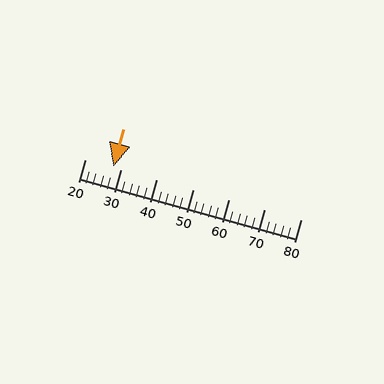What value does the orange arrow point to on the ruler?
The orange arrow points to approximately 28.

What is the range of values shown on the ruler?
The ruler shows values from 20 to 80.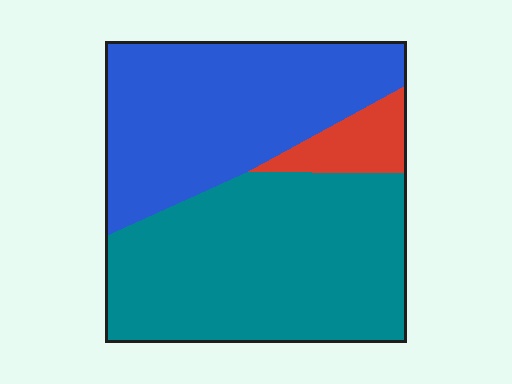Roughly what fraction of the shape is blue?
Blue covers 41% of the shape.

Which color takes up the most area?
Teal, at roughly 50%.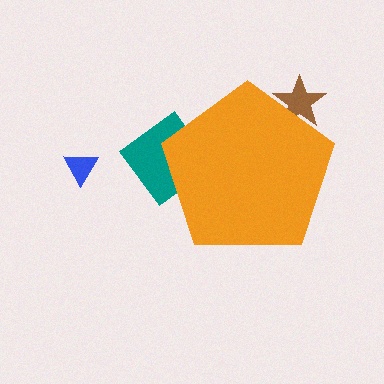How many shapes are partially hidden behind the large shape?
2 shapes are partially hidden.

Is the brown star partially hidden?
Yes, the brown star is partially hidden behind the orange pentagon.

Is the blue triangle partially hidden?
No, the blue triangle is fully visible.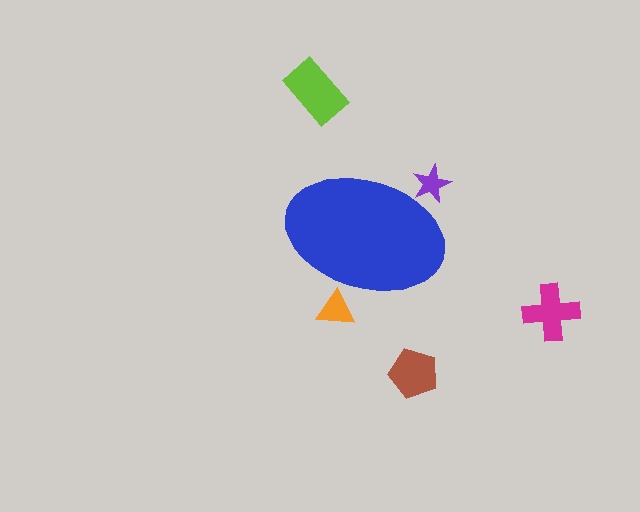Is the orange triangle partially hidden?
Yes, the orange triangle is partially hidden behind the blue ellipse.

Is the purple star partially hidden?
Yes, the purple star is partially hidden behind the blue ellipse.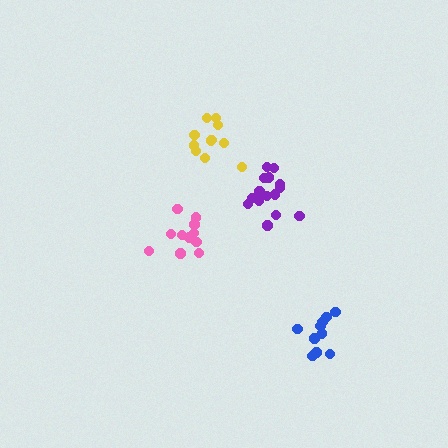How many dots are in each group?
Group 1: 16 dots, Group 2: 11 dots, Group 3: 10 dots, Group 4: 11 dots (48 total).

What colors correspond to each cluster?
The clusters are colored: purple, pink, blue, yellow.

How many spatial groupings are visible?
There are 4 spatial groupings.